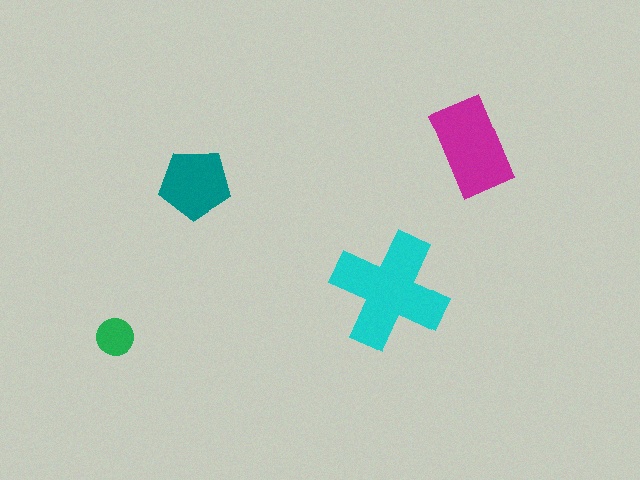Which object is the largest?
The cyan cross.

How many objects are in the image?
There are 4 objects in the image.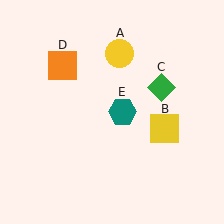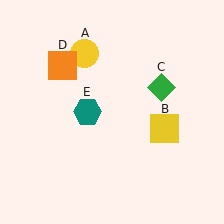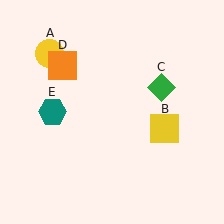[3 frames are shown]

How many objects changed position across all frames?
2 objects changed position: yellow circle (object A), teal hexagon (object E).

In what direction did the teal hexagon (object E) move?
The teal hexagon (object E) moved left.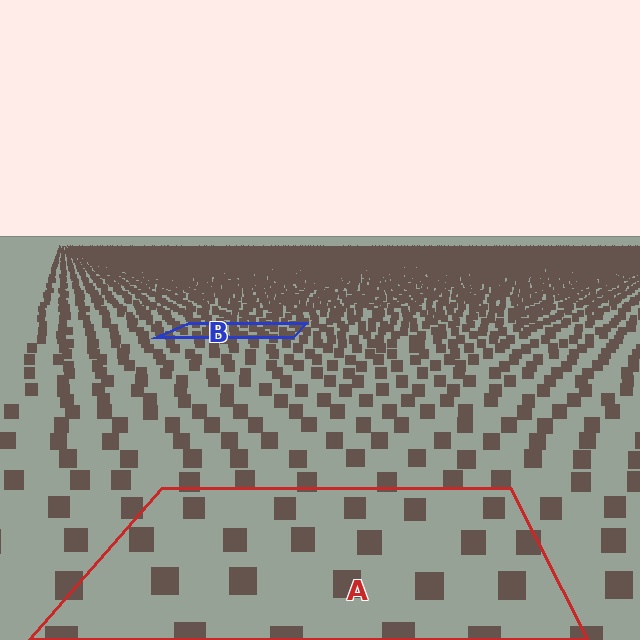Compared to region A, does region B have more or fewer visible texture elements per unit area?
Region B has more texture elements per unit area — they are packed more densely because it is farther away.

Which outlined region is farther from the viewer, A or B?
Region B is farther from the viewer — the texture elements inside it appear smaller and more densely packed.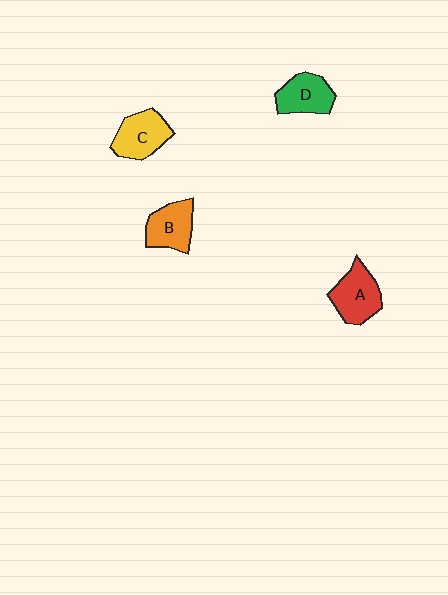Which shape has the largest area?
Shape A (red).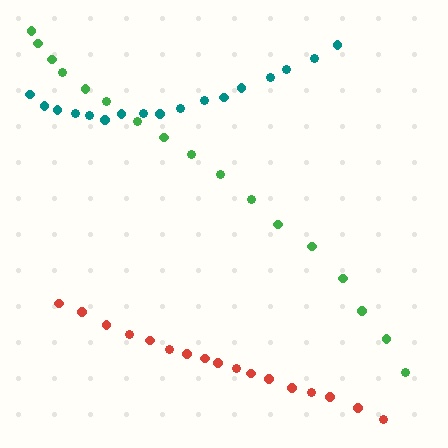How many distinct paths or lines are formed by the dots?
There are 3 distinct paths.